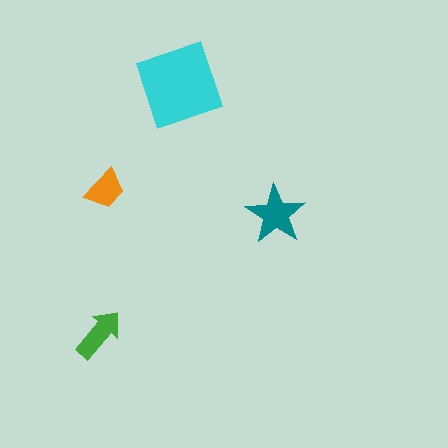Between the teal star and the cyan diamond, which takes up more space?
The cyan diamond.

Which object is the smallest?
The orange trapezoid.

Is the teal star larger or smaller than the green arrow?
Larger.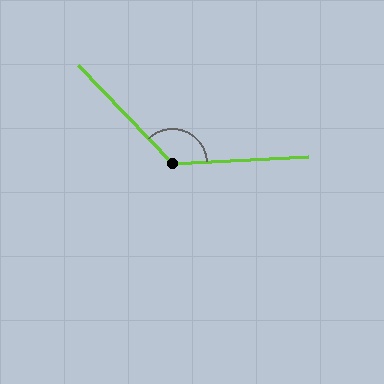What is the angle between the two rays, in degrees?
Approximately 131 degrees.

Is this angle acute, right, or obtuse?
It is obtuse.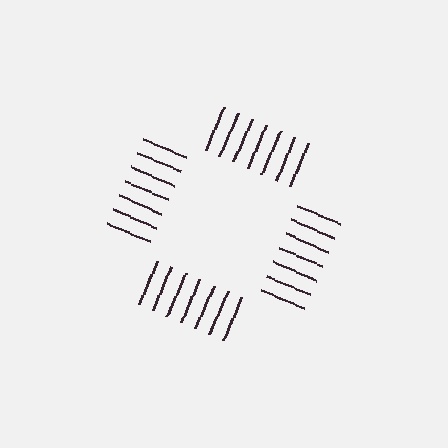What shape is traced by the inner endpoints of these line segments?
An illusory square — the line segments terminate on its edges but no continuous stroke is drawn.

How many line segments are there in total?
28 — 7 along each of the 4 edges.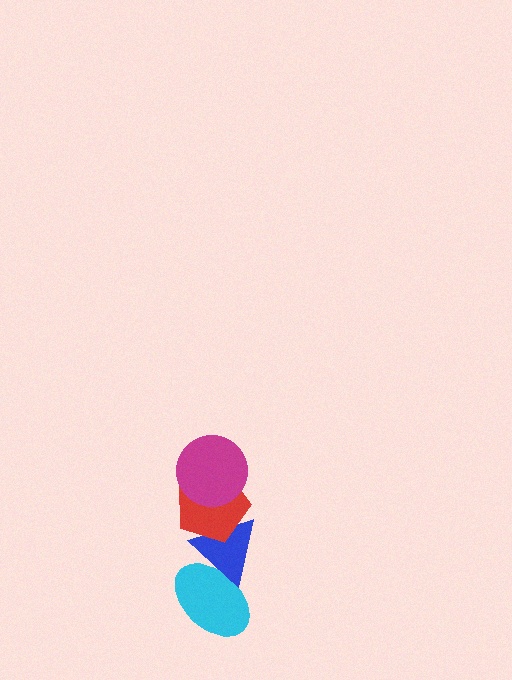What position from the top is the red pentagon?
The red pentagon is 2nd from the top.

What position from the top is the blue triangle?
The blue triangle is 3rd from the top.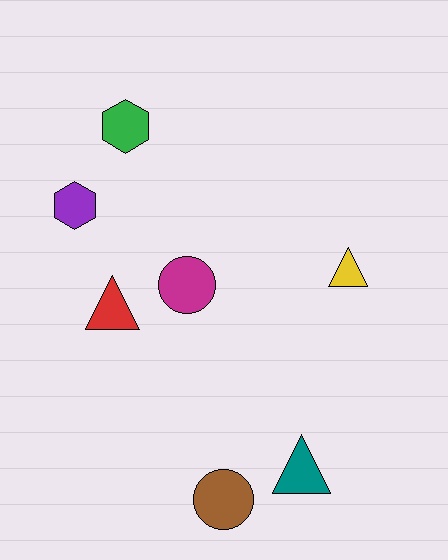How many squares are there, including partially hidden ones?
There are no squares.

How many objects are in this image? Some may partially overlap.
There are 7 objects.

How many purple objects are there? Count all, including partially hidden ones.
There is 1 purple object.